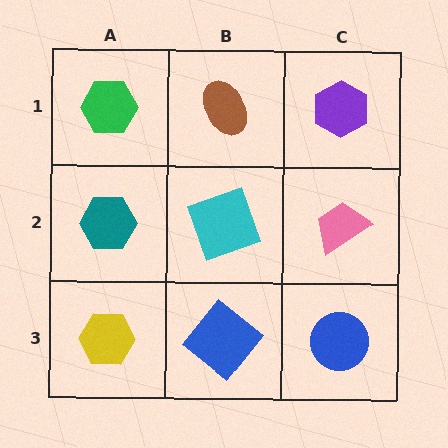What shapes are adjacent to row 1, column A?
A teal hexagon (row 2, column A), a brown ellipse (row 1, column B).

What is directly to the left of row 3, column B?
A yellow hexagon.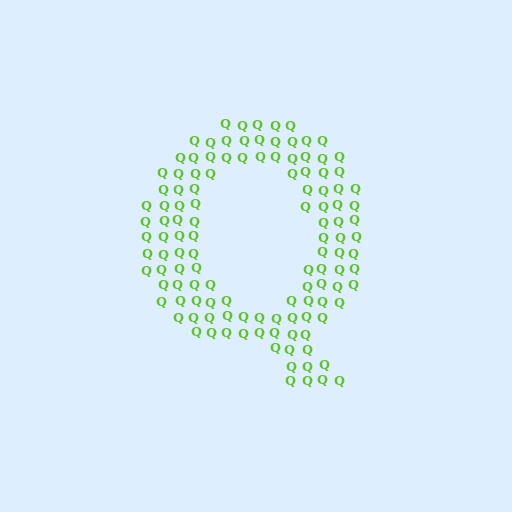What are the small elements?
The small elements are letter Q's.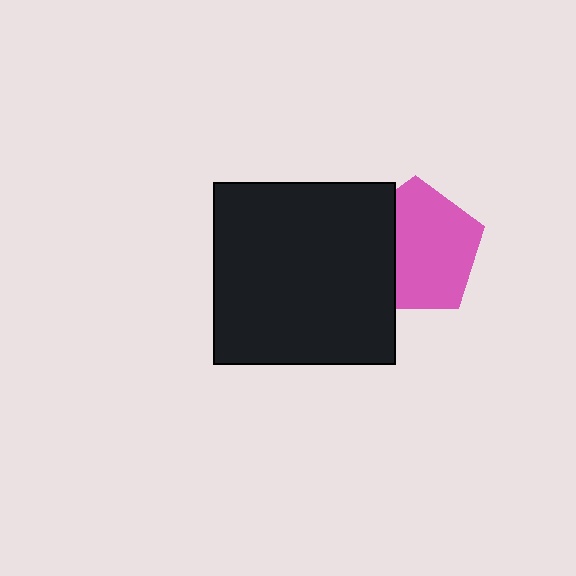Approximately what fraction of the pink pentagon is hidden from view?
Roughly 31% of the pink pentagon is hidden behind the black square.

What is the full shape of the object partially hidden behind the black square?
The partially hidden object is a pink pentagon.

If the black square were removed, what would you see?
You would see the complete pink pentagon.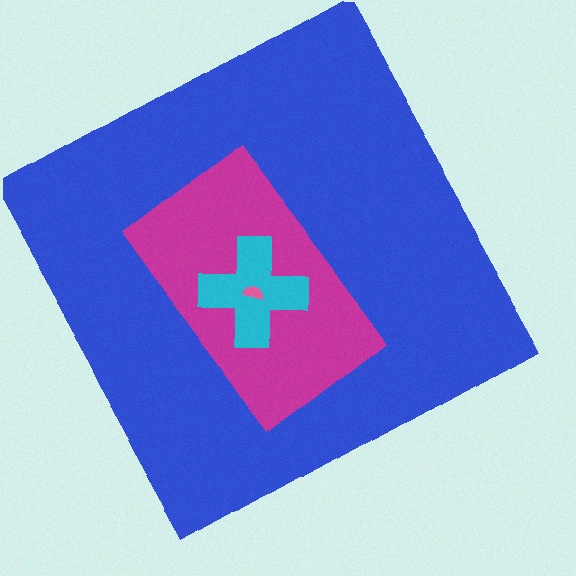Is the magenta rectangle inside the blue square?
Yes.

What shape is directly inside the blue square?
The magenta rectangle.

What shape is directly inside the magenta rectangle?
The cyan cross.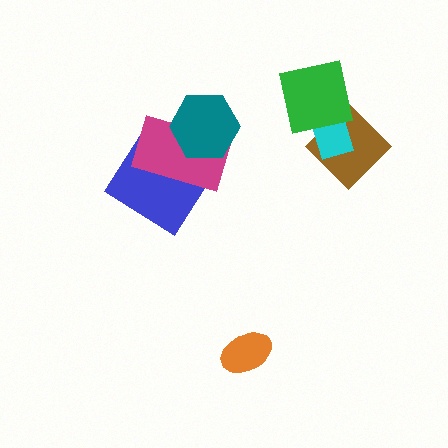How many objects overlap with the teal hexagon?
2 objects overlap with the teal hexagon.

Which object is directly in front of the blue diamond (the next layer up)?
The magenta rectangle is directly in front of the blue diamond.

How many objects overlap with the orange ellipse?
0 objects overlap with the orange ellipse.